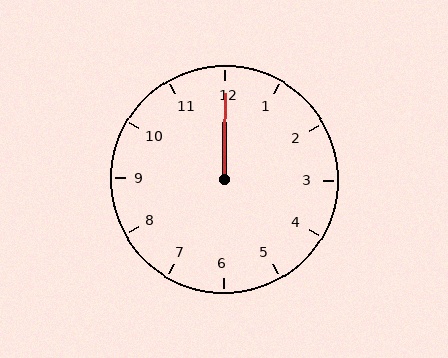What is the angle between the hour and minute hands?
Approximately 0 degrees.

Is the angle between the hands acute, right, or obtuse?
It is acute.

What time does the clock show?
12:00.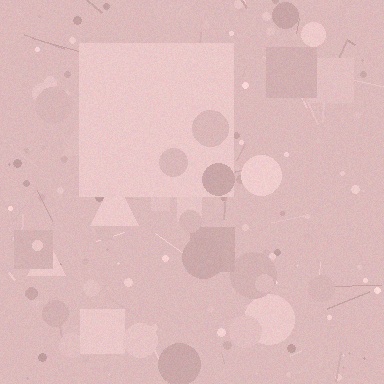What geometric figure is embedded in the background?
A square is embedded in the background.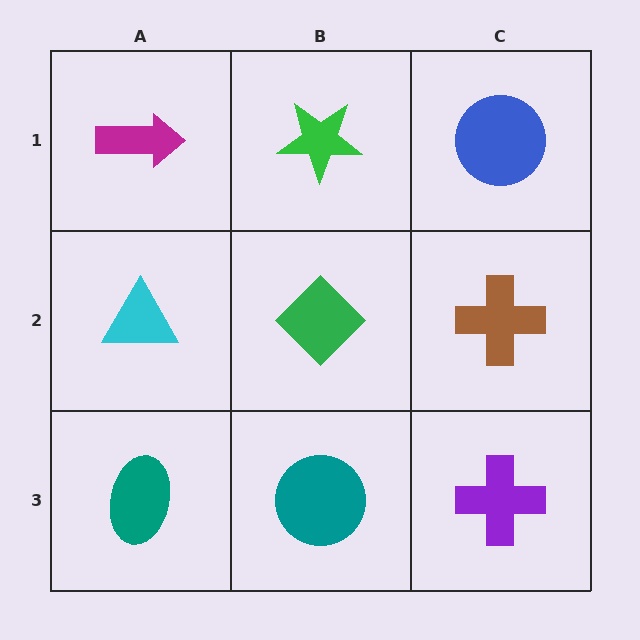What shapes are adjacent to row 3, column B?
A green diamond (row 2, column B), a teal ellipse (row 3, column A), a purple cross (row 3, column C).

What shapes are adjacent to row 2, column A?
A magenta arrow (row 1, column A), a teal ellipse (row 3, column A), a green diamond (row 2, column B).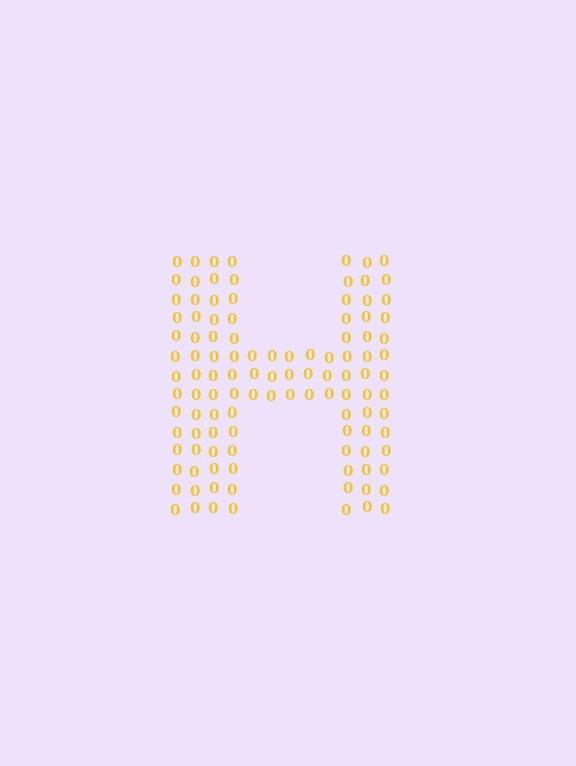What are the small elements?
The small elements are digit 0's.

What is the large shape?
The large shape is the letter H.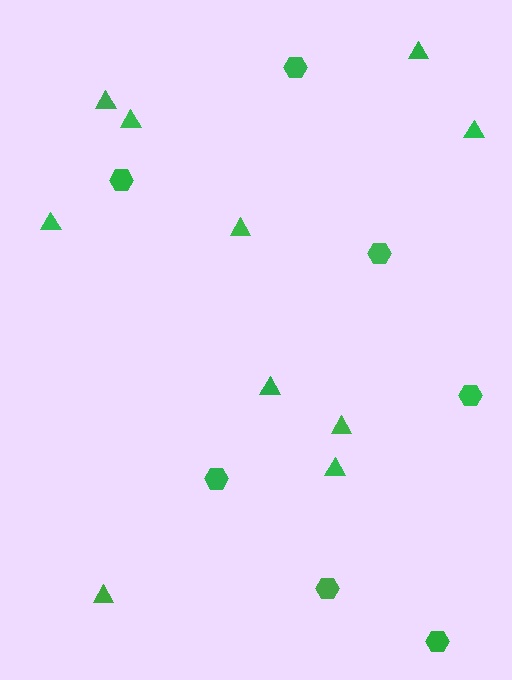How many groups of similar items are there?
There are 2 groups: one group of hexagons (7) and one group of triangles (10).